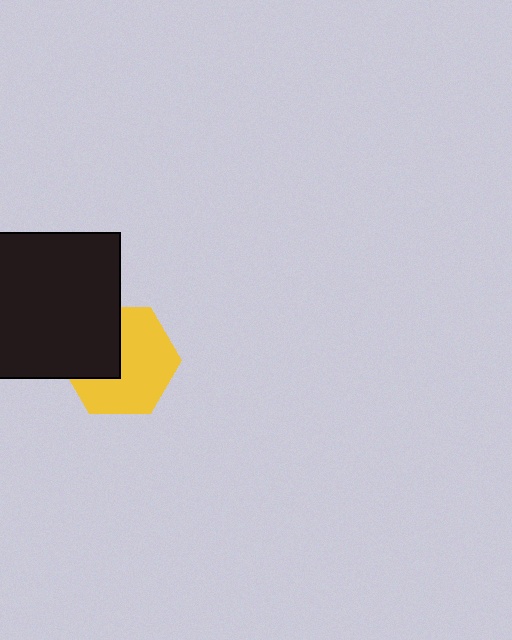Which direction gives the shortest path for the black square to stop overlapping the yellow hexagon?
Moving toward the upper-left gives the shortest separation.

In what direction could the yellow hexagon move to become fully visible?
The yellow hexagon could move toward the lower-right. That would shift it out from behind the black square entirely.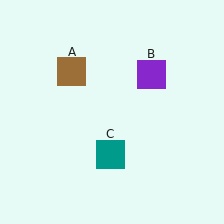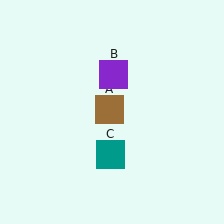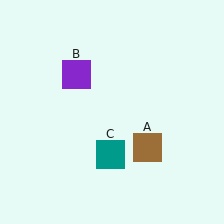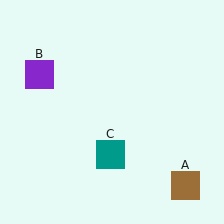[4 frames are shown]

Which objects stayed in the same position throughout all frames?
Teal square (object C) remained stationary.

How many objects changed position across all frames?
2 objects changed position: brown square (object A), purple square (object B).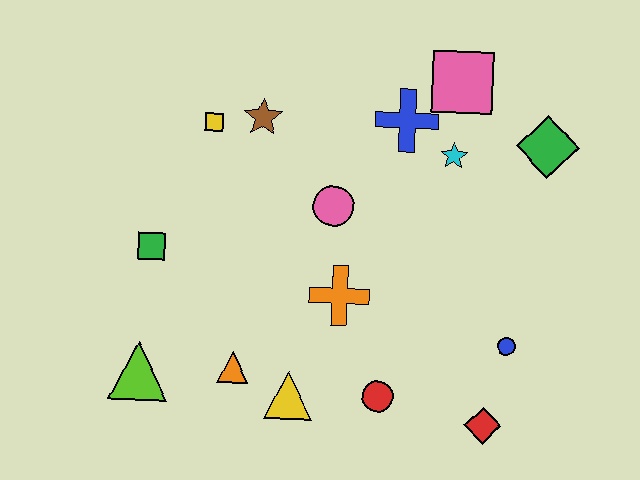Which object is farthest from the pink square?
The lime triangle is farthest from the pink square.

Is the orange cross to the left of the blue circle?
Yes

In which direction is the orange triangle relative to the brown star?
The orange triangle is below the brown star.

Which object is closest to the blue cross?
The cyan star is closest to the blue cross.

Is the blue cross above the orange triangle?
Yes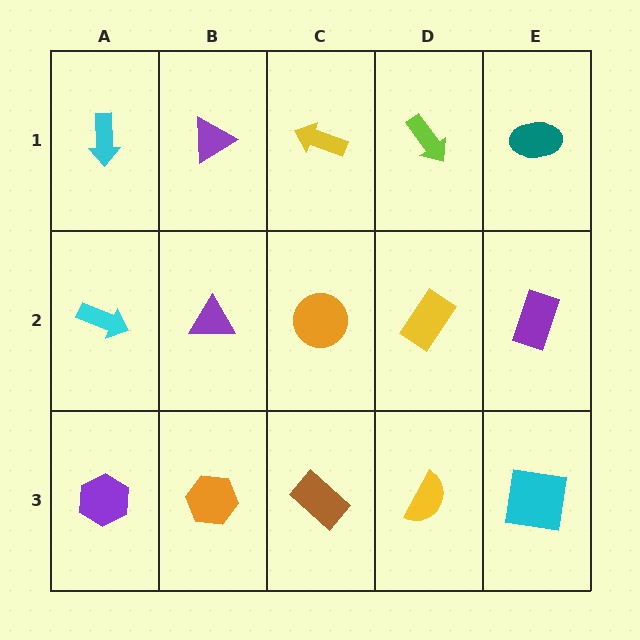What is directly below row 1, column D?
A yellow rectangle.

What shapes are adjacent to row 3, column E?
A purple rectangle (row 2, column E), a yellow semicircle (row 3, column D).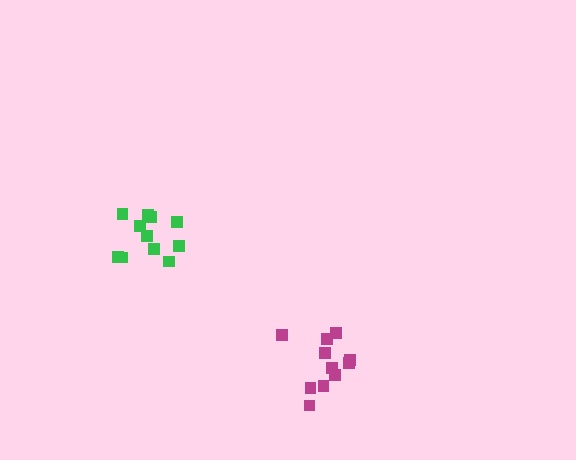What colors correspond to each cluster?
The clusters are colored: magenta, green.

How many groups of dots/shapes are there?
There are 2 groups.